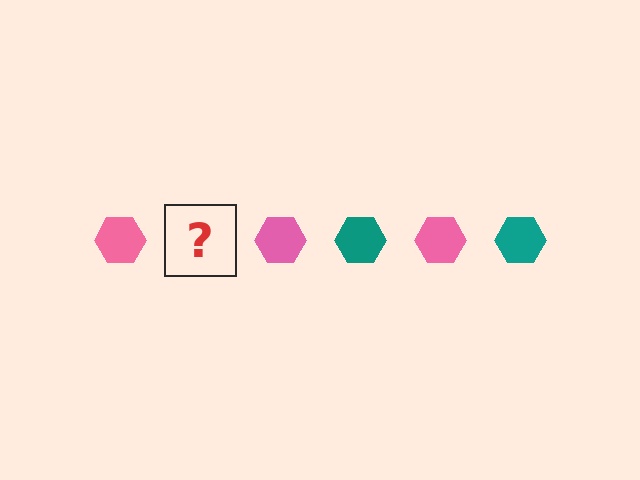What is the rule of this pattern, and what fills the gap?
The rule is that the pattern cycles through pink, teal hexagons. The gap should be filled with a teal hexagon.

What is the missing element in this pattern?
The missing element is a teal hexagon.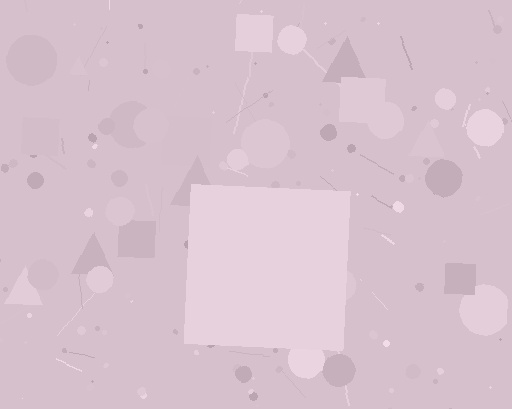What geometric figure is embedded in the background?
A square is embedded in the background.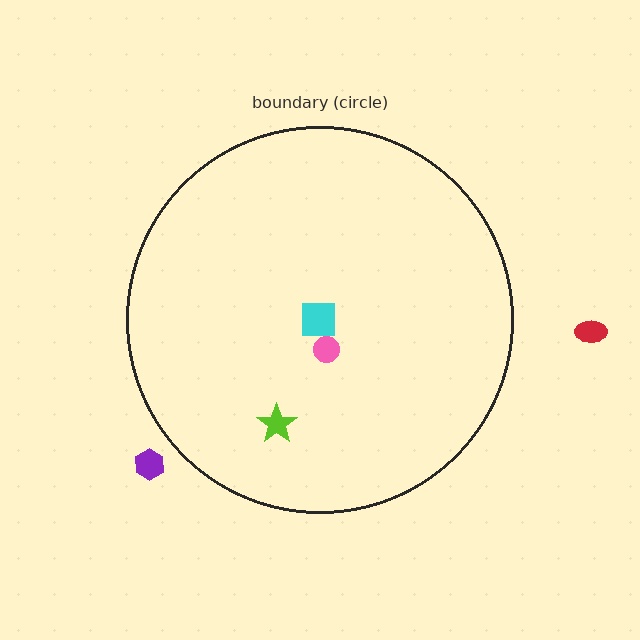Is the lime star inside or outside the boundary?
Inside.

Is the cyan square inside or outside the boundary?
Inside.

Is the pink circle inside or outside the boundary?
Inside.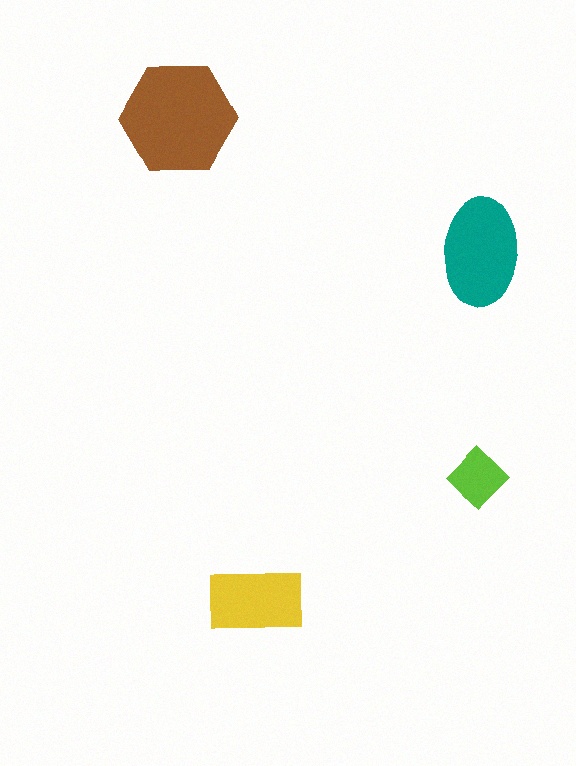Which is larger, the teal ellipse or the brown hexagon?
The brown hexagon.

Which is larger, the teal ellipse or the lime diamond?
The teal ellipse.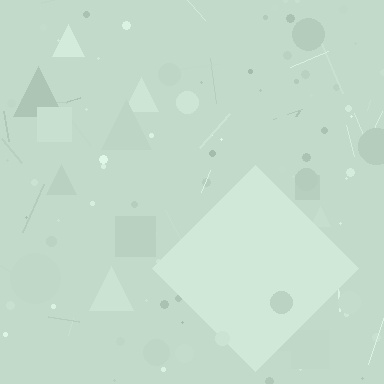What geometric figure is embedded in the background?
A diamond is embedded in the background.